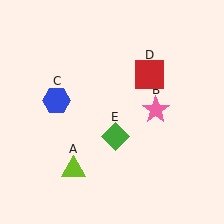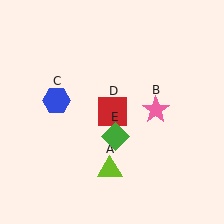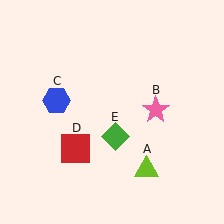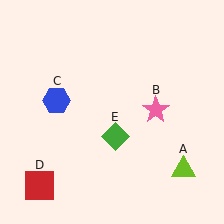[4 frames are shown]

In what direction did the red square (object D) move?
The red square (object D) moved down and to the left.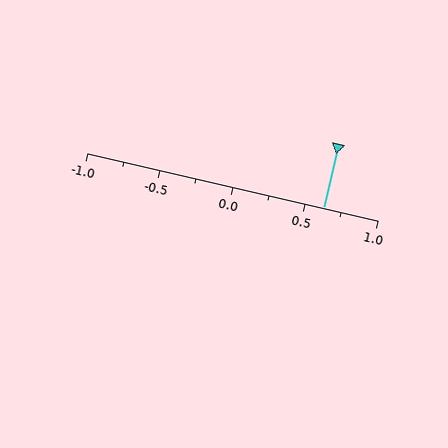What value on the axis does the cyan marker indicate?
The marker indicates approximately 0.62.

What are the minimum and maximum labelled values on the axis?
The axis runs from -1.0 to 1.0.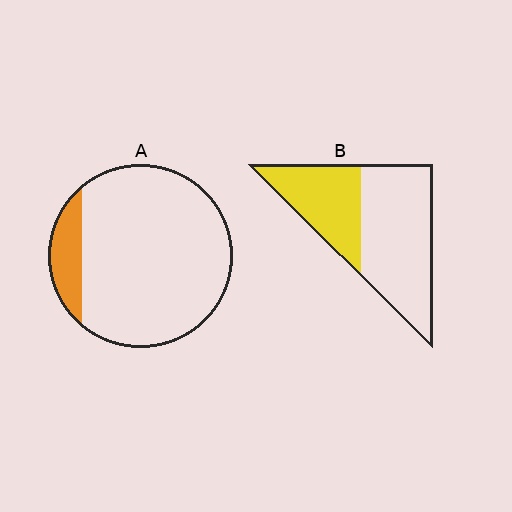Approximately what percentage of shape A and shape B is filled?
A is approximately 15% and B is approximately 40%.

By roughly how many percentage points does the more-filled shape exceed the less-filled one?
By roughly 25 percentage points (B over A).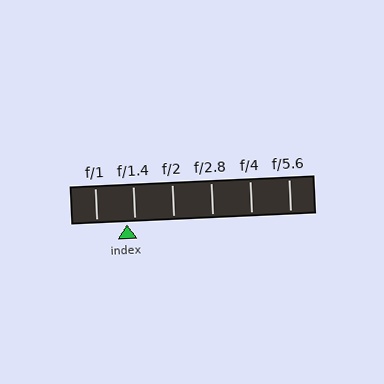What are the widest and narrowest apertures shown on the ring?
The widest aperture shown is f/1 and the narrowest is f/5.6.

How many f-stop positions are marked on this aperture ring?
There are 6 f-stop positions marked.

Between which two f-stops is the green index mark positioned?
The index mark is between f/1 and f/1.4.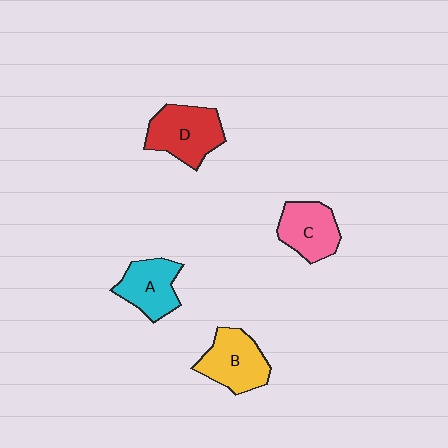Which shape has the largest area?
Shape D (red).